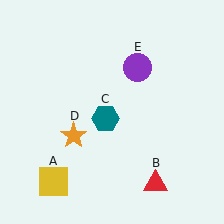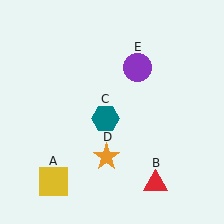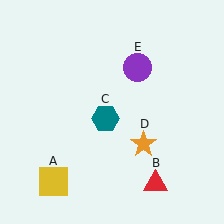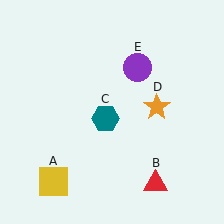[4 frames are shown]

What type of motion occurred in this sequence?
The orange star (object D) rotated counterclockwise around the center of the scene.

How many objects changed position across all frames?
1 object changed position: orange star (object D).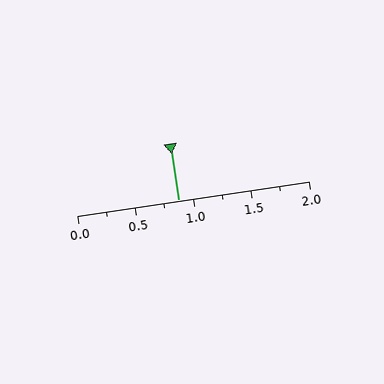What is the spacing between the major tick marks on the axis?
The major ticks are spaced 0.5 apart.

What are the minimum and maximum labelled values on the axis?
The axis runs from 0.0 to 2.0.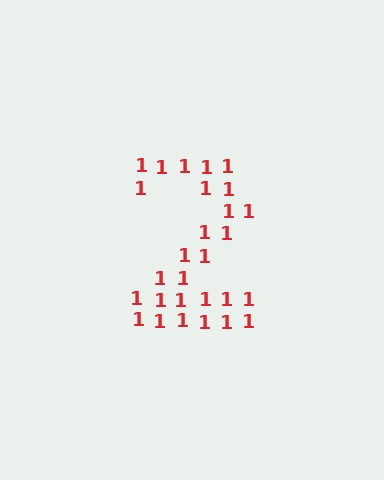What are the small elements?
The small elements are digit 1's.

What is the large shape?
The large shape is the digit 2.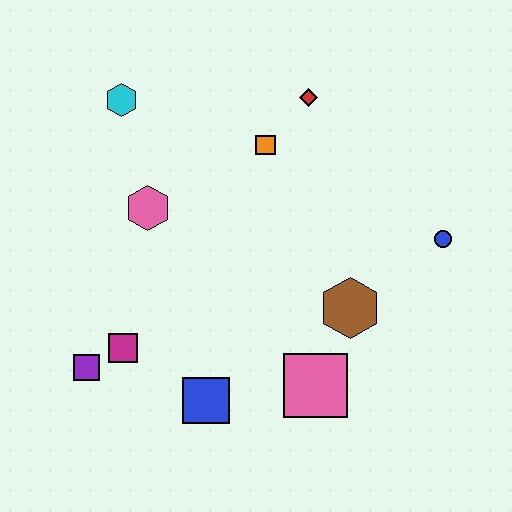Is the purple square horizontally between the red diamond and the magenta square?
No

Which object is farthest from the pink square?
The cyan hexagon is farthest from the pink square.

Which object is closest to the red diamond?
The orange square is closest to the red diamond.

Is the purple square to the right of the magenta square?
No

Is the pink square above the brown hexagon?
No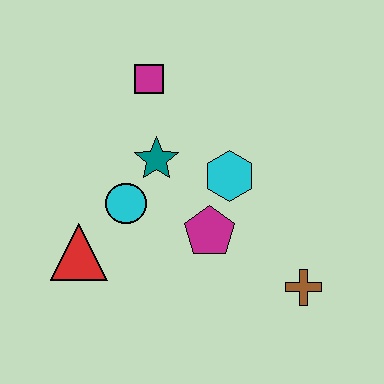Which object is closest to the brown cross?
The magenta pentagon is closest to the brown cross.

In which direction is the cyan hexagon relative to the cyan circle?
The cyan hexagon is to the right of the cyan circle.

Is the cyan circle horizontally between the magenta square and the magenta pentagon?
No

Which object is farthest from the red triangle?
The brown cross is farthest from the red triangle.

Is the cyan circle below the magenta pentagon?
No